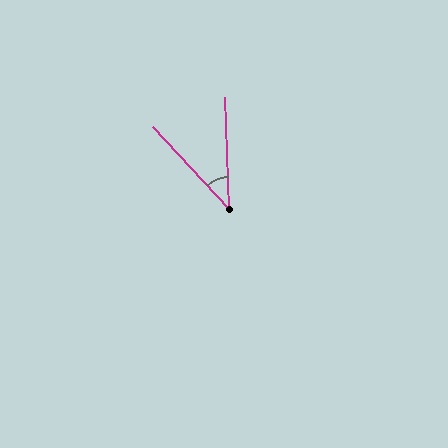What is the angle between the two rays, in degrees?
Approximately 41 degrees.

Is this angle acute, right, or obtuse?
It is acute.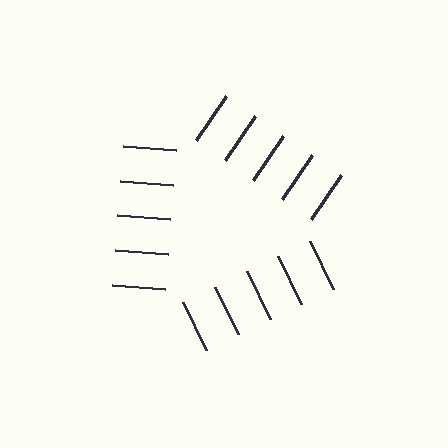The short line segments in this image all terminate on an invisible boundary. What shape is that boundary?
An illusory triangle — the line segments terminate on its edges but no continuous stroke is drawn.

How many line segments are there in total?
15 — 5 along each of the 3 edges.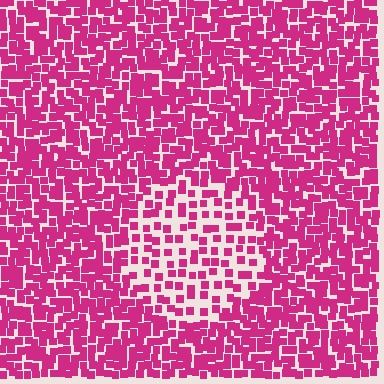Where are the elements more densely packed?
The elements are more densely packed outside the circle boundary.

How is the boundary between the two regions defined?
The boundary is defined by a change in element density (approximately 2.1x ratio). All elements are the same color, size, and shape.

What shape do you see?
I see a circle.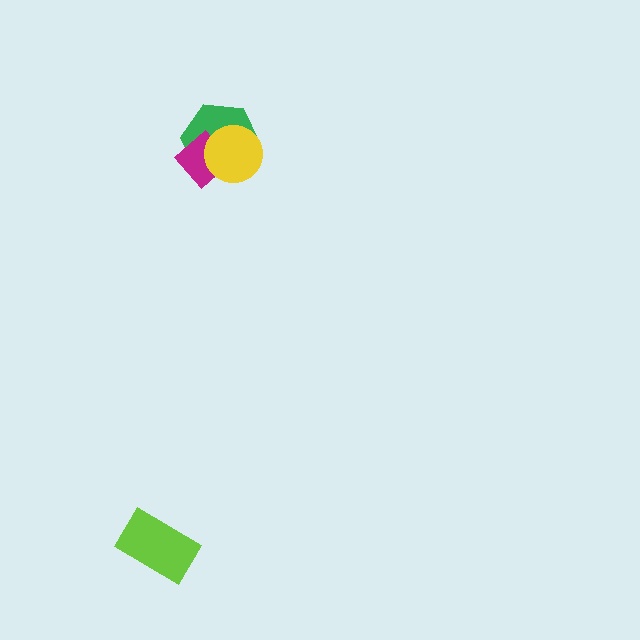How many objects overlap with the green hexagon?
2 objects overlap with the green hexagon.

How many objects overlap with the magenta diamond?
2 objects overlap with the magenta diamond.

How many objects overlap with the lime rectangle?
0 objects overlap with the lime rectangle.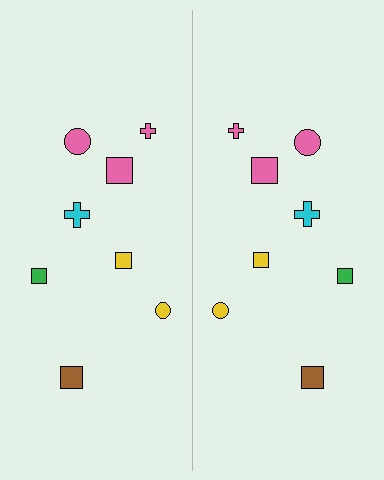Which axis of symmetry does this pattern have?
The pattern has a vertical axis of symmetry running through the center of the image.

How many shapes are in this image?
There are 16 shapes in this image.